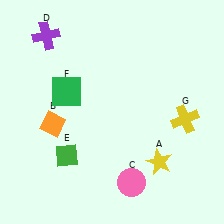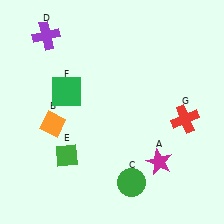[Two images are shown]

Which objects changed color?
A changed from yellow to magenta. C changed from pink to green. G changed from yellow to red.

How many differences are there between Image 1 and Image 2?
There are 3 differences between the two images.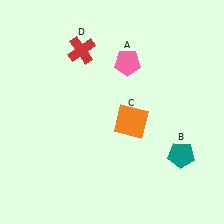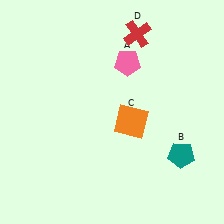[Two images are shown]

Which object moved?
The red cross (D) moved right.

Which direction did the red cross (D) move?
The red cross (D) moved right.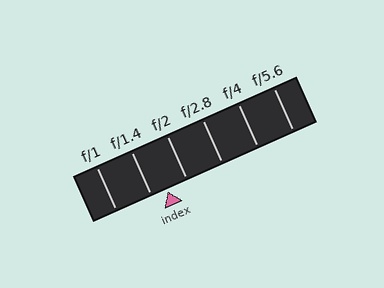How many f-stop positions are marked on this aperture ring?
There are 6 f-stop positions marked.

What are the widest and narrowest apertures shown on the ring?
The widest aperture shown is f/1 and the narrowest is f/5.6.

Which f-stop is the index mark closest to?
The index mark is closest to f/1.4.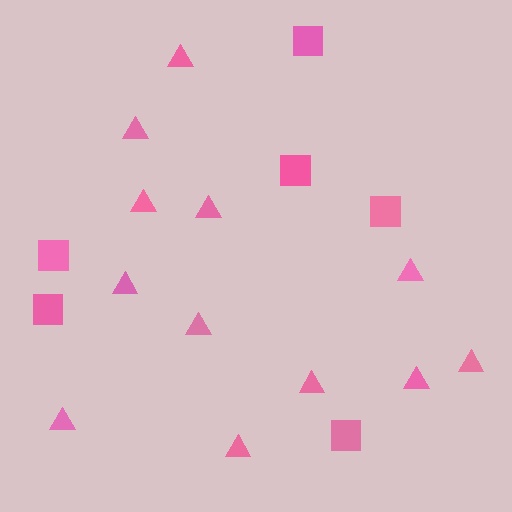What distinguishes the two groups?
There are 2 groups: one group of squares (6) and one group of triangles (12).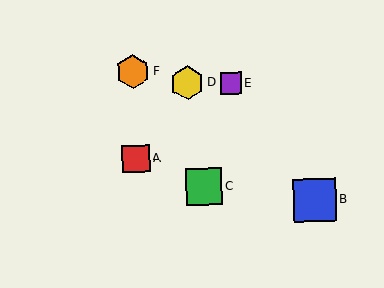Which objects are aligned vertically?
Objects A, F are aligned vertically.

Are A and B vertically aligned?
No, A is at x≈136 and B is at x≈315.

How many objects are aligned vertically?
2 objects (A, F) are aligned vertically.